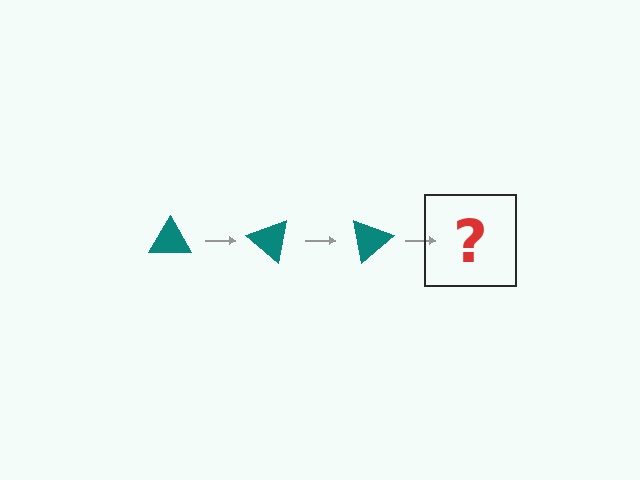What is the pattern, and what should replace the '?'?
The pattern is that the triangle rotates 40 degrees each step. The '?' should be a teal triangle rotated 120 degrees.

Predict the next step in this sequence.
The next step is a teal triangle rotated 120 degrees.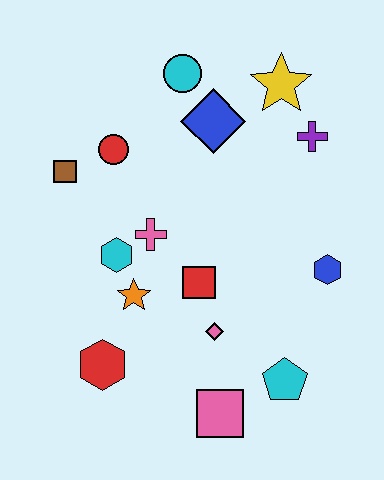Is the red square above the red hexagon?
Yes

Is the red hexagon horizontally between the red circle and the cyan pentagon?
No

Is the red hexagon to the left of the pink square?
Yes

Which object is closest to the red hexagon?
The orange star is closest to the red hexagon.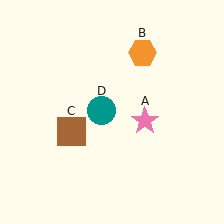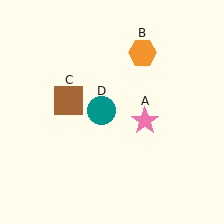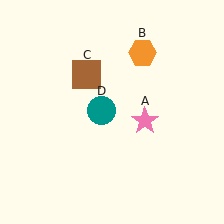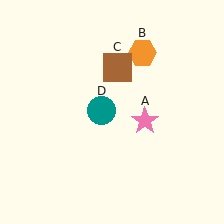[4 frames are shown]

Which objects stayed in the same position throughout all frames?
Pink star (object A) and orange hexagon (object B) and teal circle (object D) remained stationary.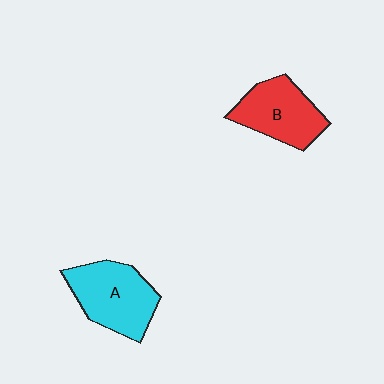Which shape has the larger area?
Shape A (cyan).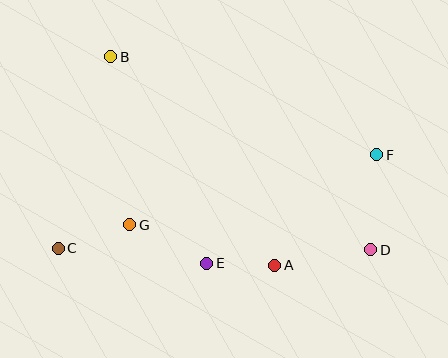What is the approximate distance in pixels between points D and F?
The distance between D and F is approximately 95 pixels.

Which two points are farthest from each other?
Points C and F are farthest from each other.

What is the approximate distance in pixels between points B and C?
The distance between B and C is approximately 199 pixels.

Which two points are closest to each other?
Points A and E are closest to each other.